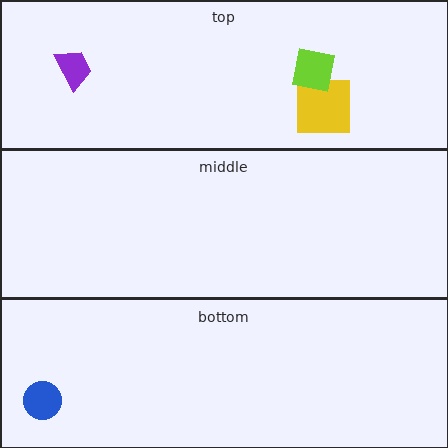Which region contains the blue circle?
The bottom region.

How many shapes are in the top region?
3.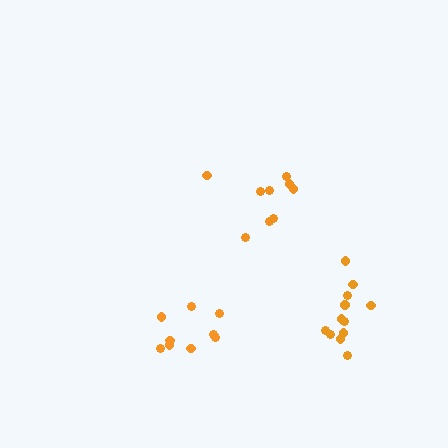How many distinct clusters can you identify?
There are 3 distinct clusters.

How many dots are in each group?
Group 1: 12 dots, Group 2: 9 dots, Group 3: 9 dots (30 total).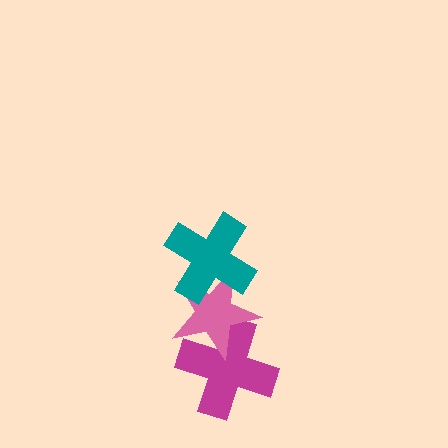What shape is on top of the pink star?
The teal cross is on top of the pink star.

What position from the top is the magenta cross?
The magenta cross is 3rd from the top.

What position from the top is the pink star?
The pink star is 2nd from the top.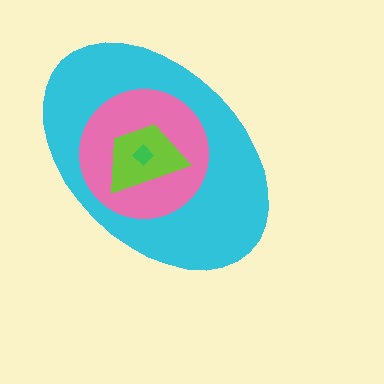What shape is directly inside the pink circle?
The lime trapezoid.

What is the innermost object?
The green diamond.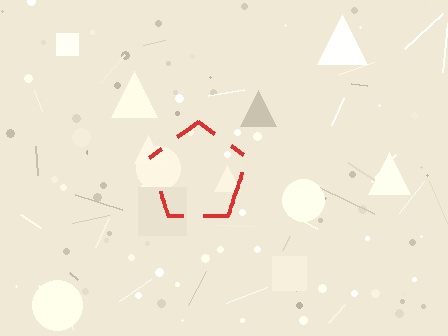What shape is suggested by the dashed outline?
The dashed outline suggests a pentagon.